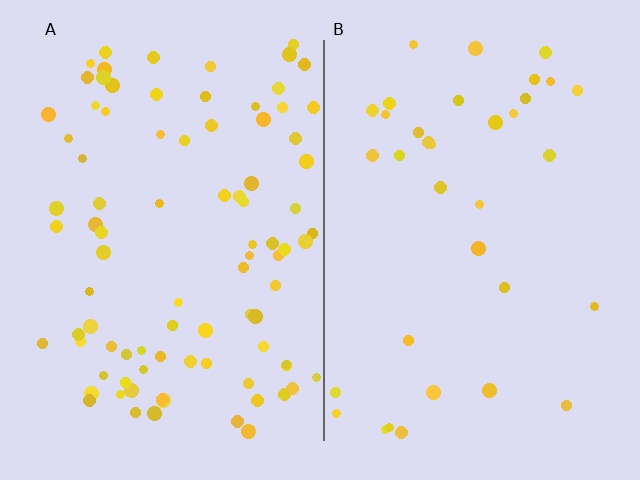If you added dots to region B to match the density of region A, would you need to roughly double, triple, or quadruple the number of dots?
Approximately triple.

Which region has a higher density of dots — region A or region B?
A (the left).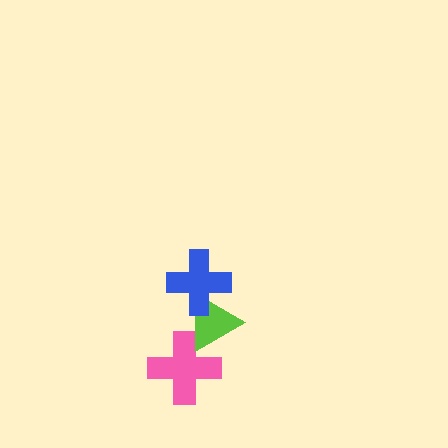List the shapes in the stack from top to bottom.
From top to bottom: the blue cross, the lime triangle, the pink cross.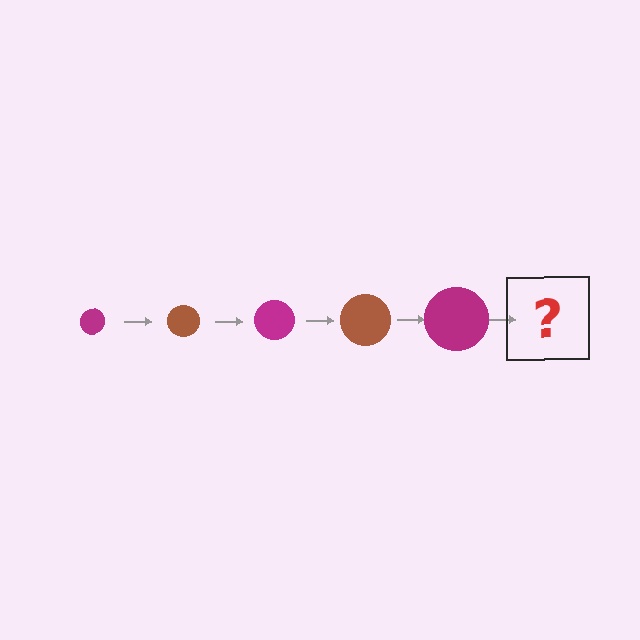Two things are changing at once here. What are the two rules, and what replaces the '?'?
The two rules are that the circle grows larger each step and the color cycles through magenta and brown. The '?' should be a brown circle, larger than the previous one.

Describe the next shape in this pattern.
It should be a brown circle, larger than the previous one.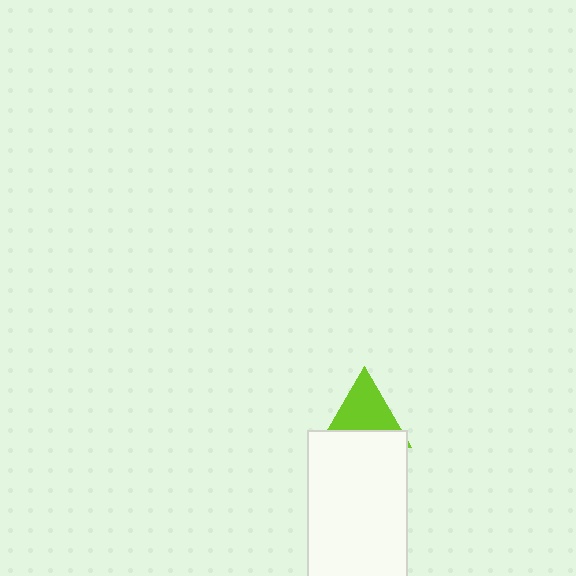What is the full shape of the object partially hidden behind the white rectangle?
The partially hidden object is a lime triangle.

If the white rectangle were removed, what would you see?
You would see the complete lime triangle.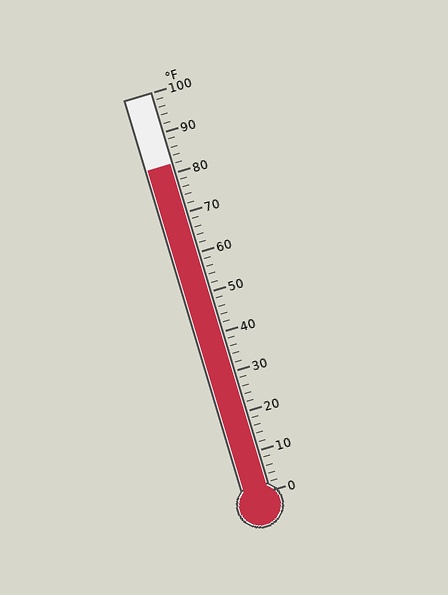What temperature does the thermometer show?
The thermometer shows approximately 82°F.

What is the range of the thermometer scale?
The thermometer scale ranges from 0°F to 100°F.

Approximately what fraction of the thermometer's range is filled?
The thermometer is filled to approximately 80% of its range.